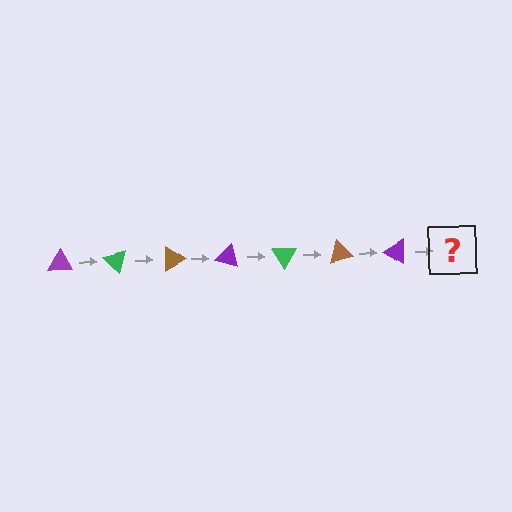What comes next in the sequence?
The next element should be a green triangle, rotated 315 degrees from the start.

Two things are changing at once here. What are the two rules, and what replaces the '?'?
The two rules are that it rotates 45 degrees each step and the color cycles through purple, green, and brown. The '?' should be a green triangle, rotated 315 degrees from the start.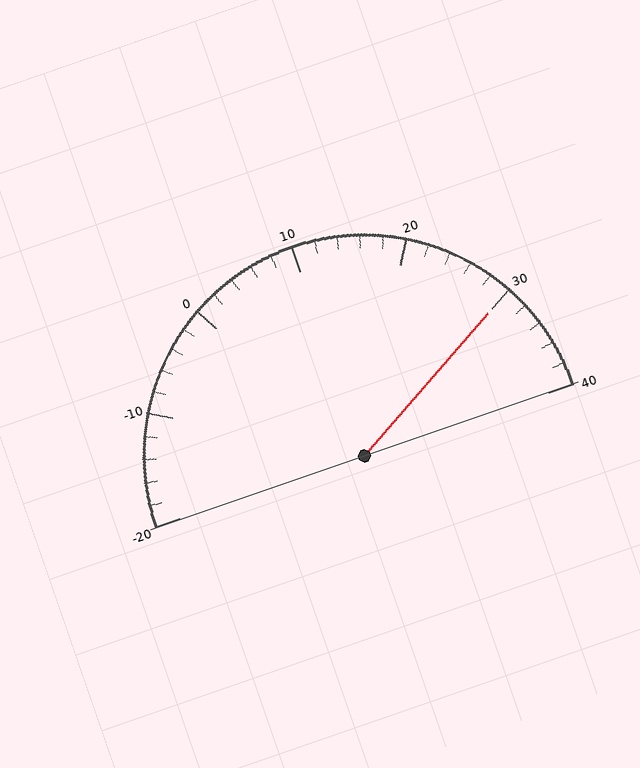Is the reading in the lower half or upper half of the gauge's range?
The reading is in the upper half of the range (-20 to 40).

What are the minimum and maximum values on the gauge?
The gauge ranges from -20 to 40.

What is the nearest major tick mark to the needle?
The nearest major tick mark is 30.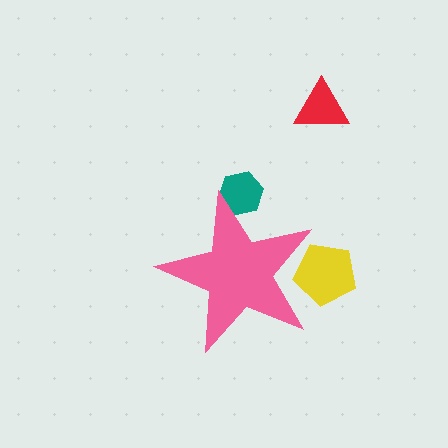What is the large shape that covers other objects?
A pink star.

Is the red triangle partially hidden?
No, the red triangle is fully visible.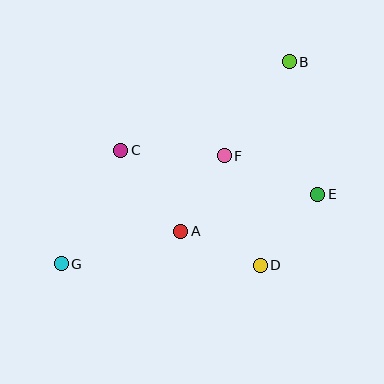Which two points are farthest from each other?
Points B and G are farthest from each other.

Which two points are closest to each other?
Points A and D are closest to each other.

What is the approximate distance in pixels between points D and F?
The distance between D and F is approximately 115 pixels.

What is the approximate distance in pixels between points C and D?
The distance between C and D is approximately 181 pixels.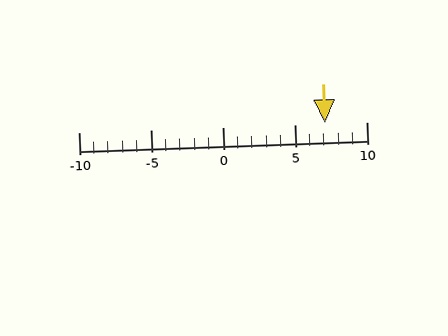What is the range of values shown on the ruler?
The ruler shows values from -10 to 10.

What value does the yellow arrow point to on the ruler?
The yellow arrow points to approximately 7.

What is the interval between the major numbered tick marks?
The major tick marks are spaced 5 units apart.